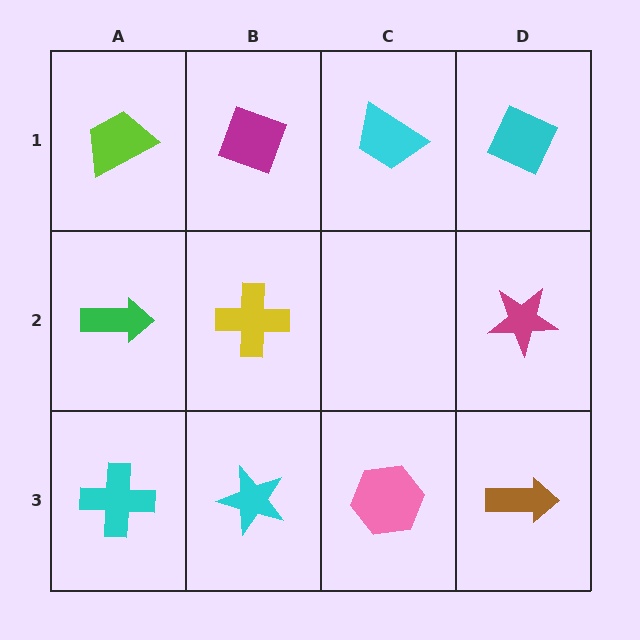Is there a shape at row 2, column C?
No, that cell is empty.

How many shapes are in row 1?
4 shapes.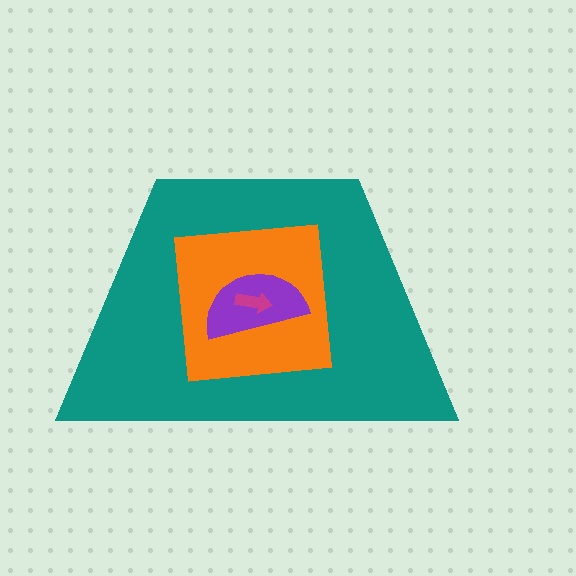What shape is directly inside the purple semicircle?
The magenta arrow.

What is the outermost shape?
The teal trapezoid.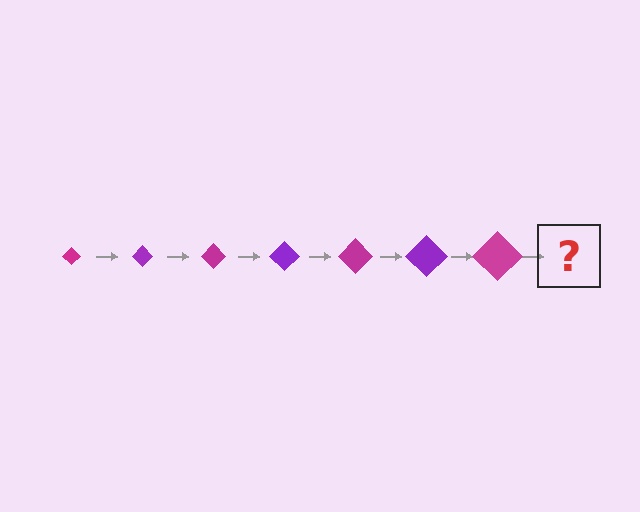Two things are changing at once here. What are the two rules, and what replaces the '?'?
The two rules are that the diamond grows larger each step and the color cycles through magenta and purple. The '?' should be a purple diamond, larger than the previous one.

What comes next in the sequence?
The next element should be a purple diamond, larger than the previous one.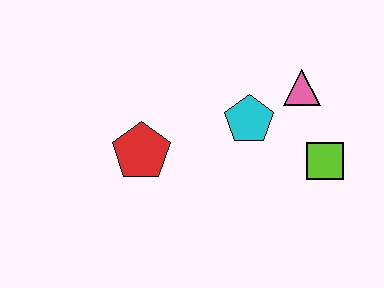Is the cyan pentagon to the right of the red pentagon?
Yes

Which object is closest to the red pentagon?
The cyan pentagon is closest to the red pentagon.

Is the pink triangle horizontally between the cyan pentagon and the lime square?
Yes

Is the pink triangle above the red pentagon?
Yes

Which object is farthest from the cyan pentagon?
The red pentagon is farthest from the cyan pentagon.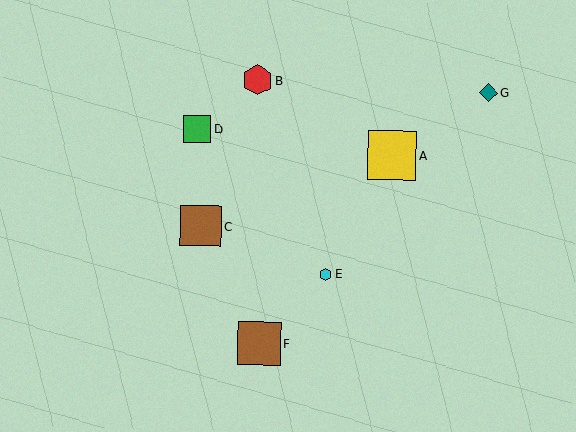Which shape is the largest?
The yellow square (labeled A) is the largest.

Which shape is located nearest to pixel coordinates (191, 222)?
The brown square (labeled C) at (201, 226) is nearest to that location.